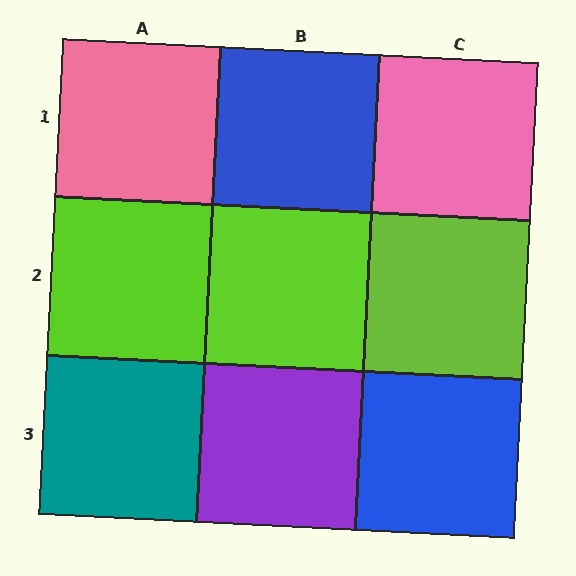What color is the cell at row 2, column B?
Lime.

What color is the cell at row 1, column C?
Pink.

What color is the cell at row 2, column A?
Lime.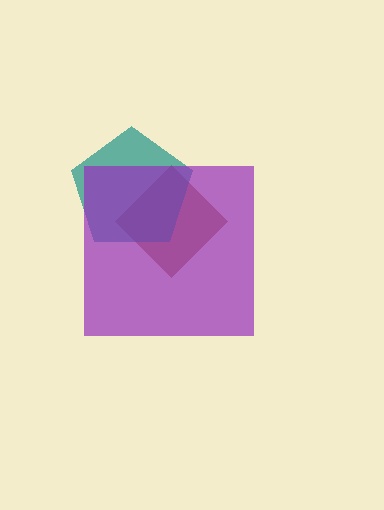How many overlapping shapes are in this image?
There are 3 overlapping shapes in the image.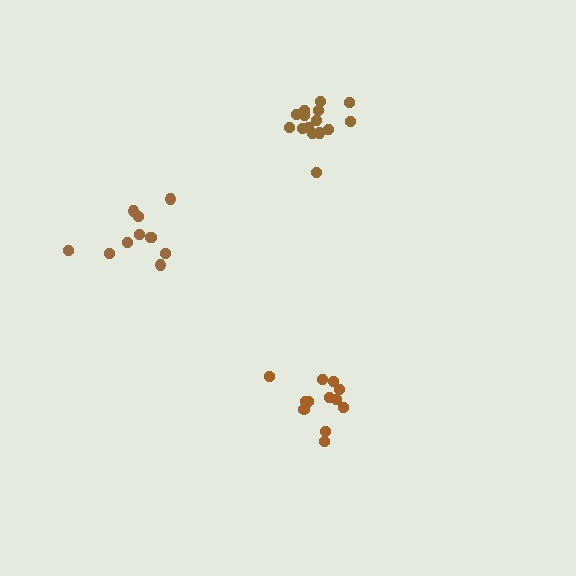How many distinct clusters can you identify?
There are 3 distinct clusters.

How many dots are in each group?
Group 1: 15 dots, Group 2: 11 dots, Group 3: 12 dots (38 total).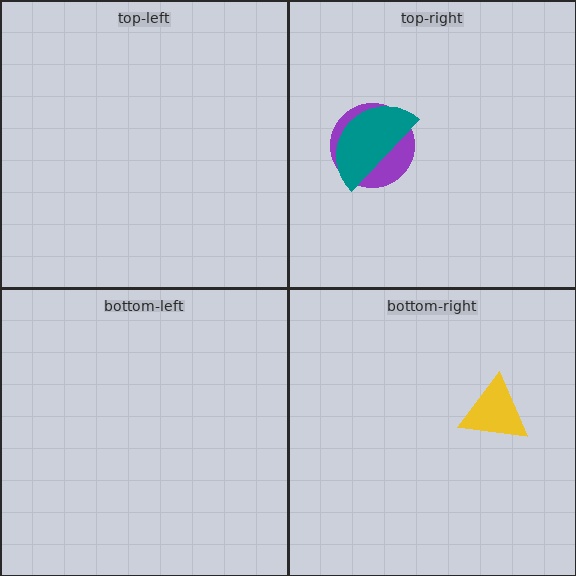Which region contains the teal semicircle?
The top-right region.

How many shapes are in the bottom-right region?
1.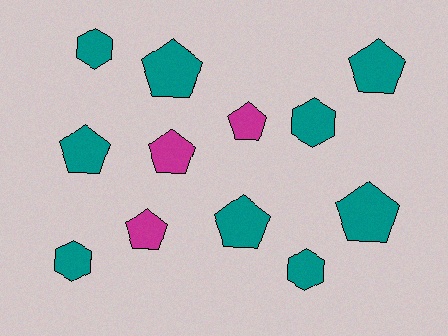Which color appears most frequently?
Teal, with 9 objects.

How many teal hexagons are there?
There are 4 teal hexagons.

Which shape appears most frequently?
Pentagon, with 8 objects.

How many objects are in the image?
There are 12 objects.